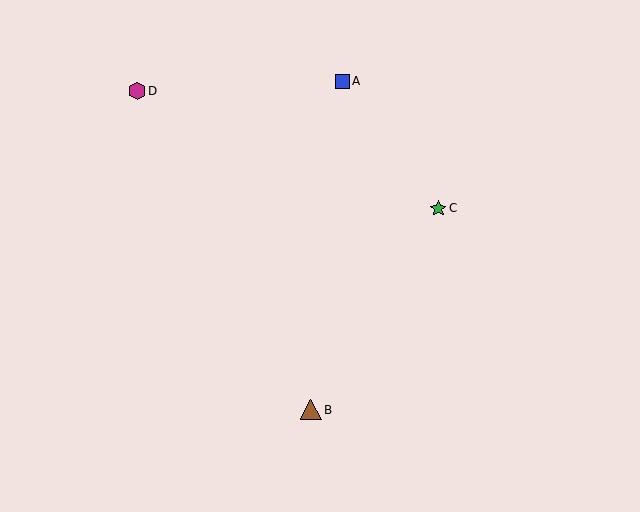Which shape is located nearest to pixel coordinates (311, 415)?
The brown triangle (labeled B) at (311, 410) is nearest to that location.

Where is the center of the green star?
The center of the green star is at (438, 208).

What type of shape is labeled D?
Shape D is a magenta hexagon.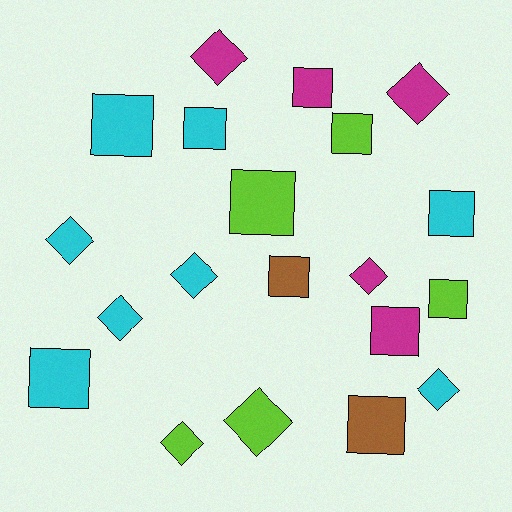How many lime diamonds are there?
There are 2 lime diamonds.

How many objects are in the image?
There are 20 objects.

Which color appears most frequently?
Cyan, with 8 objects.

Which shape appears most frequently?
Square, with 11 objects.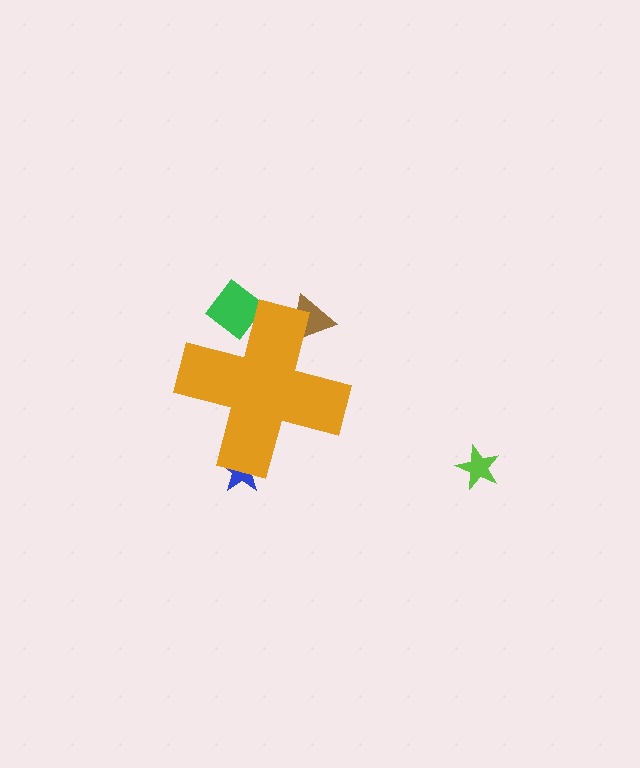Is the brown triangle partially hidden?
Yes, the brown triangle is partially hidden behind the orange cross.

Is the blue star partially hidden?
Yes, the blue star is partially hidden behind the orange cross.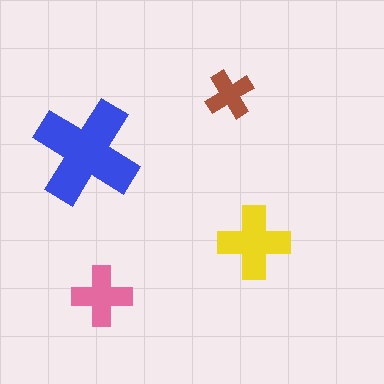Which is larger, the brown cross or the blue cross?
The blue one.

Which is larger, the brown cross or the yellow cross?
The yellow one.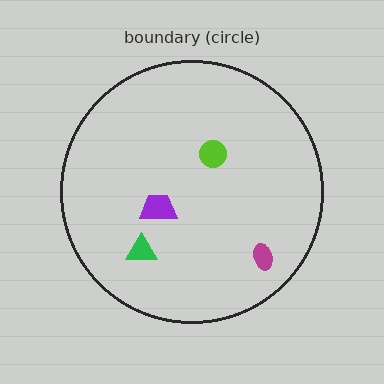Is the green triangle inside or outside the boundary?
Inside.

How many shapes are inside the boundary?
4 inside, 0 outside.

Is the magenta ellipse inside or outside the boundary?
Inside.